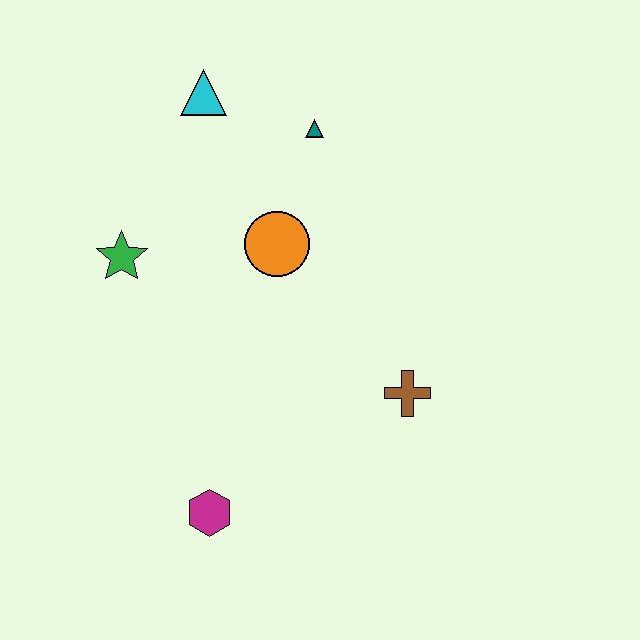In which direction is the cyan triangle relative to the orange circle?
The cyan triangle is above the orange circle.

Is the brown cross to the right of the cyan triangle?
Yes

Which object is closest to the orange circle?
The teal triangle is closest to the orange circle.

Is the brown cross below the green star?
Yes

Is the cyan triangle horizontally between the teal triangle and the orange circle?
No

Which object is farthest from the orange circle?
The magenta hexagon is farthest from the orange circle.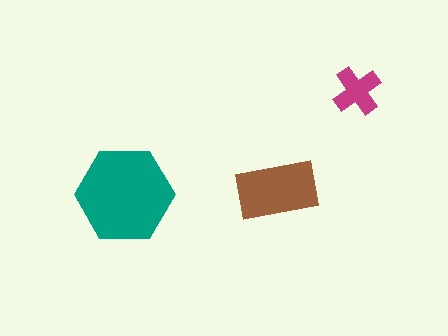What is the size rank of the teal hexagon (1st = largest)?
1st.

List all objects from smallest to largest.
The magenta cross, the brown rectangle, the teal hexagon.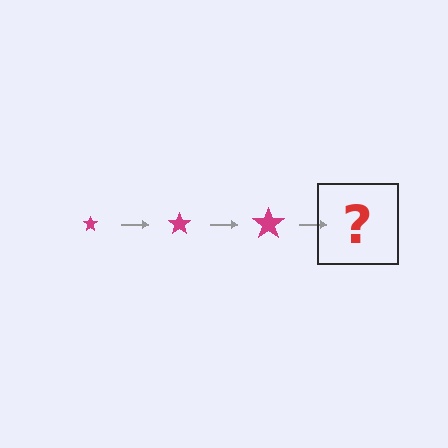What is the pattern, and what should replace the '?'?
The pattern is that the star gets progressively larger each step. The '?' should be a magenta star, larger than the previous one.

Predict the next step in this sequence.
The next step is a magenta star, larger than the previous one.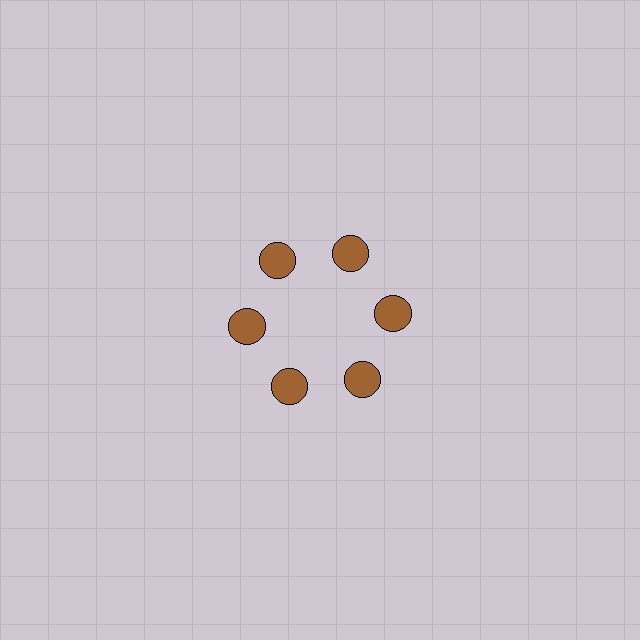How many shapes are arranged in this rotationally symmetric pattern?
There are 6 shapes, arranged in 6 groups of 1.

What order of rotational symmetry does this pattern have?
This pattern has 6-fold rotational symmetry.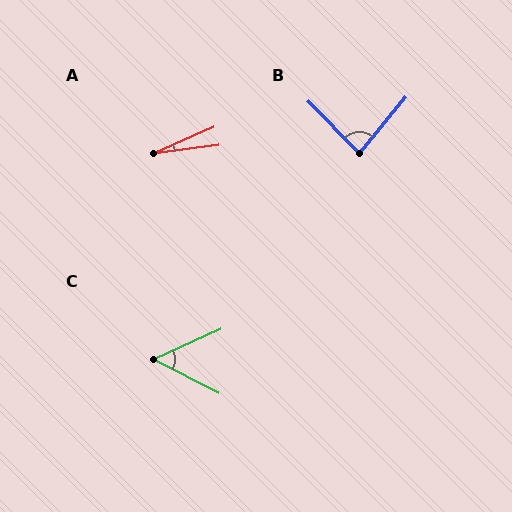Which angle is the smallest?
A, at approximately 16 degrees.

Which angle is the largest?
B, at approximately 84 degrees.